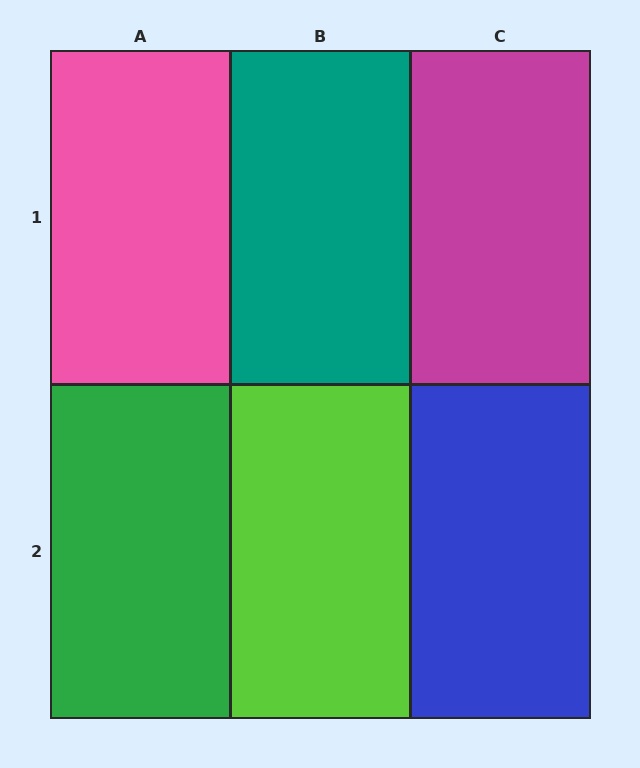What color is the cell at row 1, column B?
Teal.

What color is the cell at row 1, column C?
Magenta.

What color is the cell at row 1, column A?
Pink.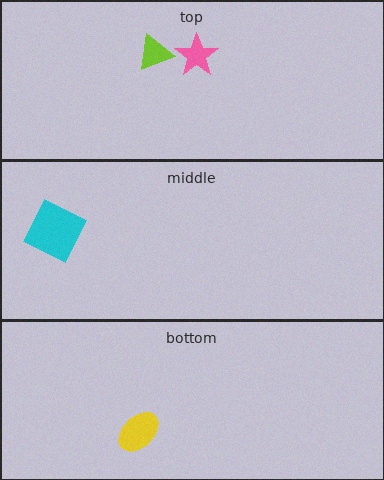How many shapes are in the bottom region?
1.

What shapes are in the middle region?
The cyan square.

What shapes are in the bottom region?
The yellow ellipse.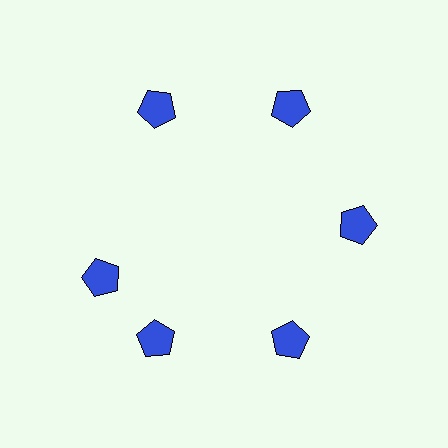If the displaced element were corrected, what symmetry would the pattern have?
It would have 6-fold rotational symmetry — the pattern would map onto itself every 60 degrees.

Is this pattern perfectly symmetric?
No. The 6 blue pentagons are arranged in a ring, but one element near the 9 o'clock position is rotated out of alignment along the ring, breaking the 6-fold rotational symmetry.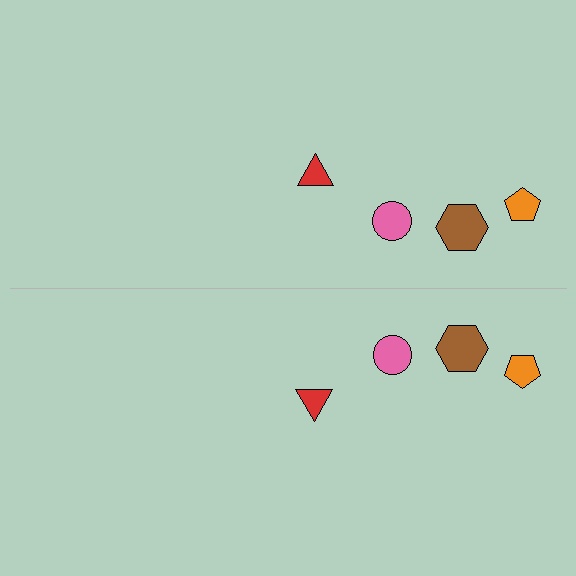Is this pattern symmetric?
Yes, this pattern has bilateral (reflection) symmetry.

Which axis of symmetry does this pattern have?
The pattern has a horizontal axis of symmetry running through the center of the image.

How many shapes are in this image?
There are 8 shapes in this image.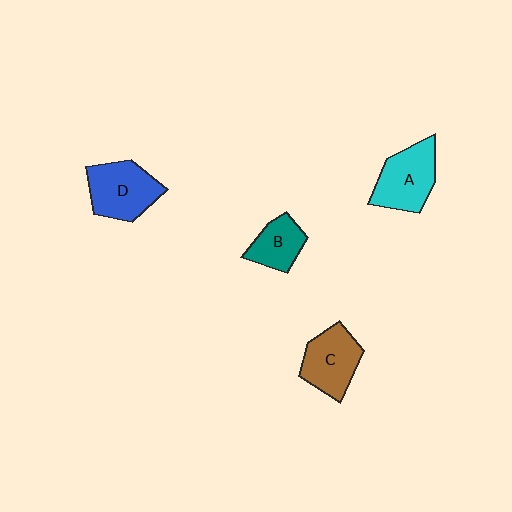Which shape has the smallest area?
Shape B (teal).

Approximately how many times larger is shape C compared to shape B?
Approximately 1.4 times.